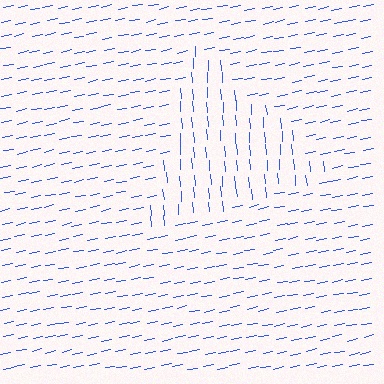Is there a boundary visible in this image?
Yes, there is a texture boundary formed by a change in line orientation.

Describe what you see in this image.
The image is filled with small blue line segments. A triangle region in the image has lines oriented differently from the surrounding lines, creating a visible texture boundary.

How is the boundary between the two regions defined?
The boundary is defined purely by a change in line orientation (approximately 83 degrees difference). All lines are the same color and thickness.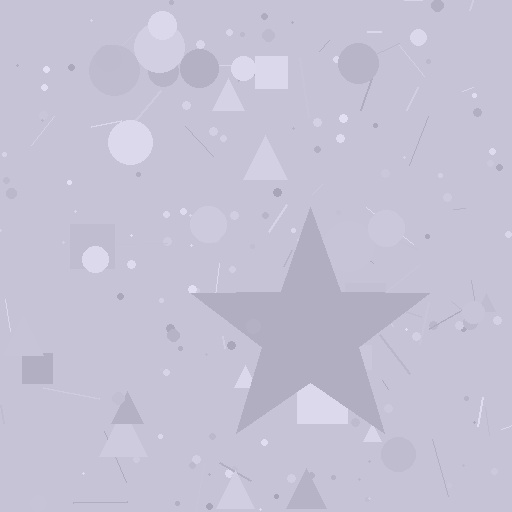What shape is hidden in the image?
A star is hidden in the image.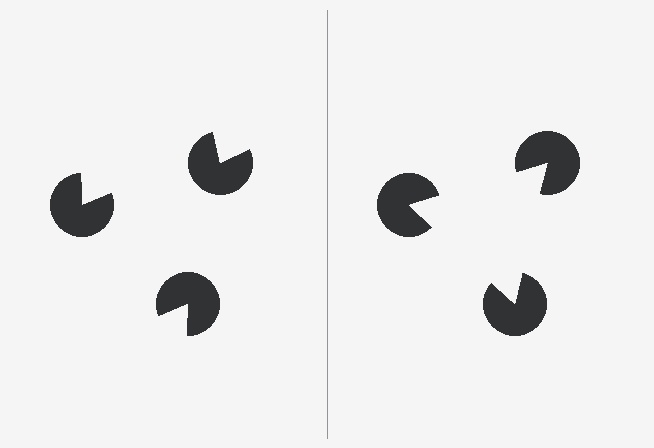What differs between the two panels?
The pac-man discs are positioned identically on both sides; only the wedge orientations differ. On the right they align to a triangle; on the left they are misaligned.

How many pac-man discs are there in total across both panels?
6 — 3 on each side.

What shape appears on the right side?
An illusory triangle.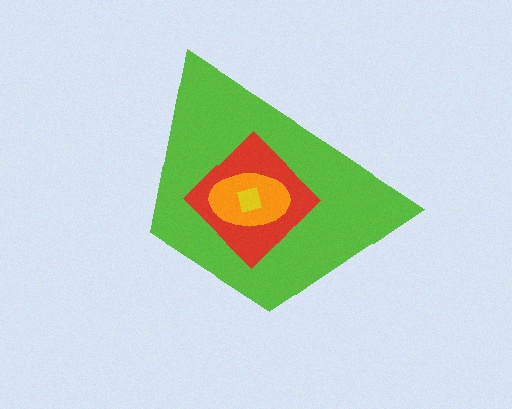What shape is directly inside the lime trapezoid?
The red diamond.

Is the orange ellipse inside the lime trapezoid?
Yes.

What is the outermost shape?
The lime trapezoid.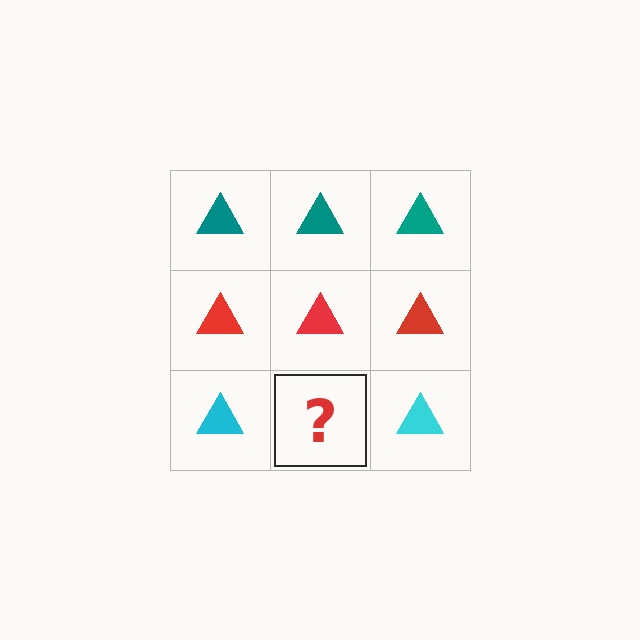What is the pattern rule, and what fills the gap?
The rule is that each row has a consistent color. The gap should be filled with a cyan triangle.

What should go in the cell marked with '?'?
The missing cell should contain a cyan triangle.